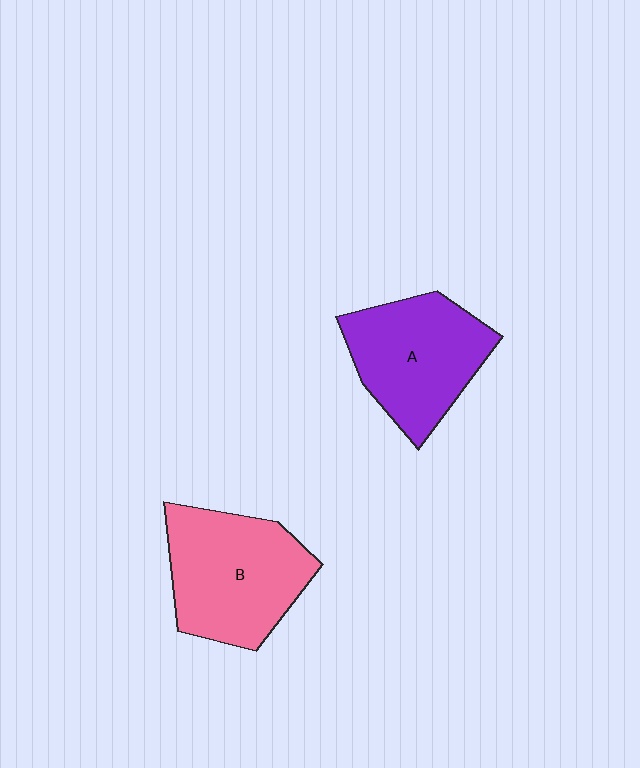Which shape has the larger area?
Shape B (pink).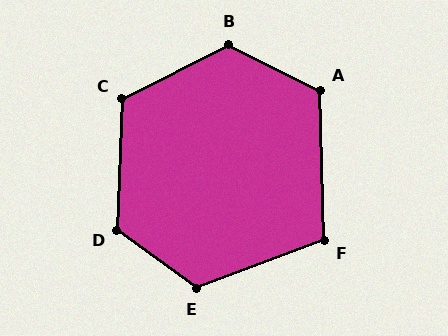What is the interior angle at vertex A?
Approximately 118 degrees (obtuse).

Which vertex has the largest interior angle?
B, at approximately 126 degrees.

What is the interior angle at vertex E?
Approximately 123 degrees (obtuse).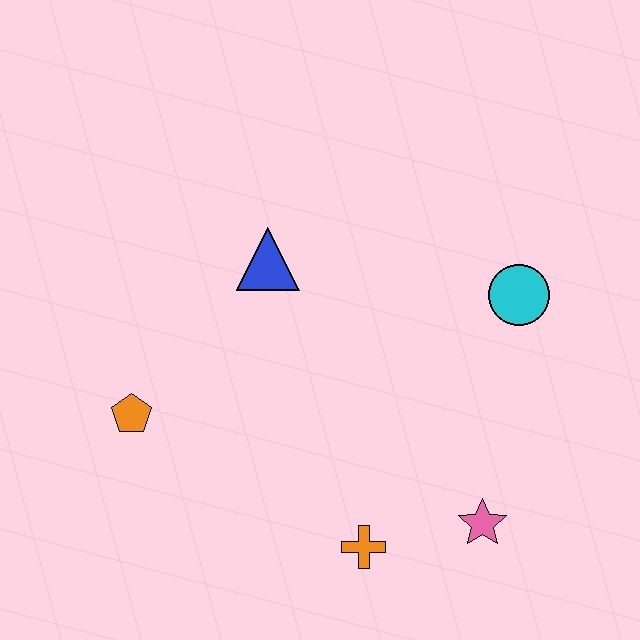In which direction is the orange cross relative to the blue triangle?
The orange cross is below the blue triangle.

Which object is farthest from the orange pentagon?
The cyan circle is farthest from the orange pentagon.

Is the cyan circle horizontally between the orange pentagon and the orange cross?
No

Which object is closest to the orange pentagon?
The blue triangle is closest to the orange pentagon.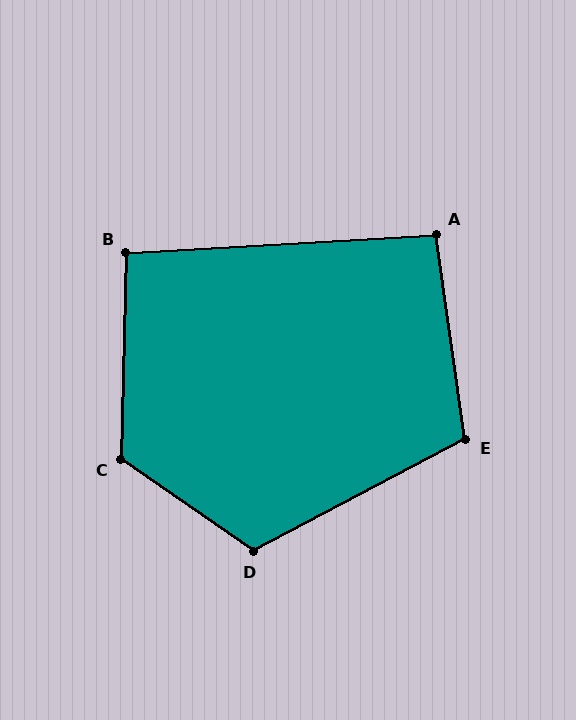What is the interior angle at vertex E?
Approximately 110 degrees (obtuse).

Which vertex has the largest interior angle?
C, at approximately 123 degrees.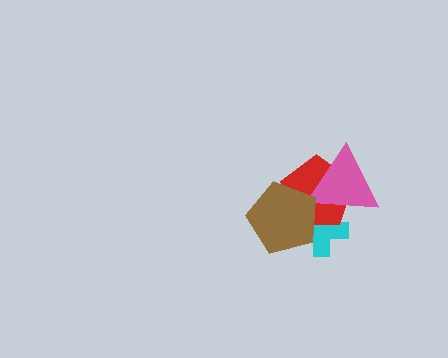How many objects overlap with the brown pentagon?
3 objects overlap with the brown pentagon.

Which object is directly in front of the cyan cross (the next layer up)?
The red pentagon is directly in front of the cyan cross.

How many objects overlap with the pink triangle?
3 objects overlap with the pink triangle.